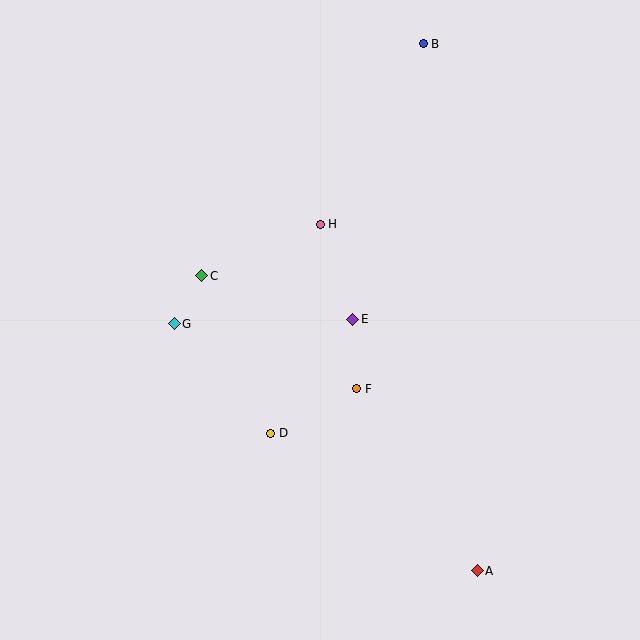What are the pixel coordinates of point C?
Point C is at (202, 276).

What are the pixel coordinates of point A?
Point A is at (477, 571).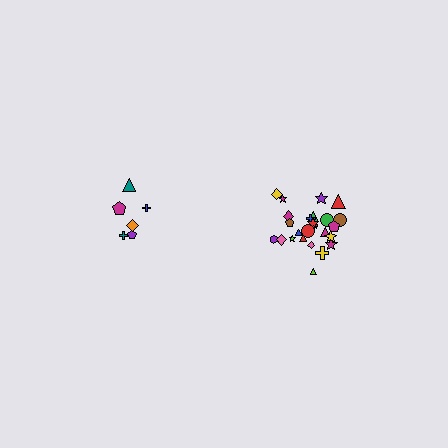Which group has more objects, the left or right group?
The right group.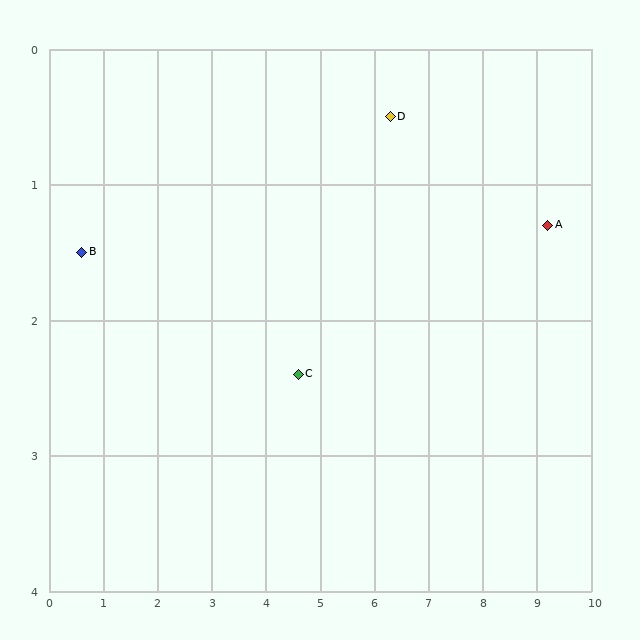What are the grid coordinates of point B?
Point B is at approximately (0.6, 1.5).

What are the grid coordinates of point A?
Point A is at approximately (9.2, 1.3).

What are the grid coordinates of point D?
Point D is at approximately (6.3, 0.5).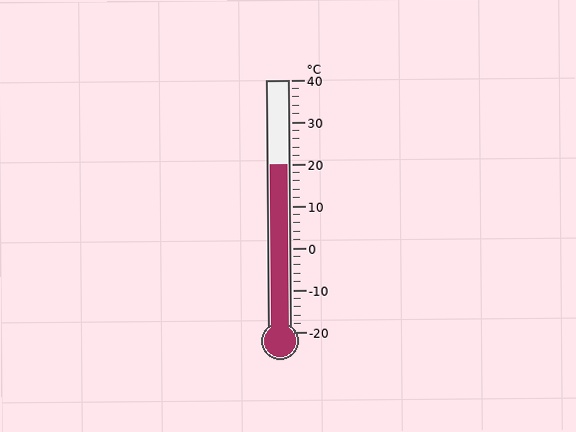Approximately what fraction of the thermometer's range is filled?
The thermometer is filled to approximately 65% of its range.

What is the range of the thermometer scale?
The thermometer scale ranges from -20°C to 40°C.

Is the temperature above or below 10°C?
The temperature is above 10°C.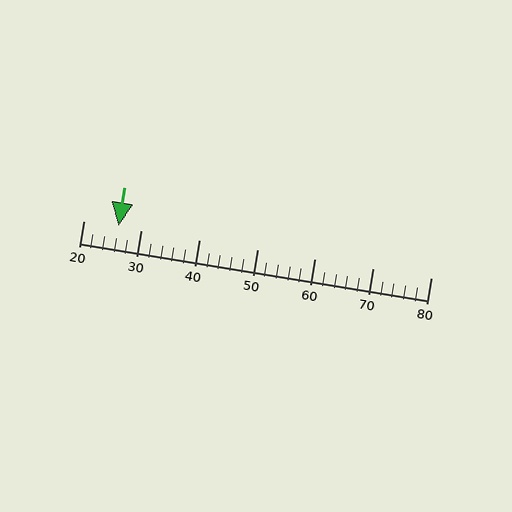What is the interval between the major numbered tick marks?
The major tick marks are spaced 10 units apart.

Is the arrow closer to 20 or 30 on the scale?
The arrow is closer to 30.